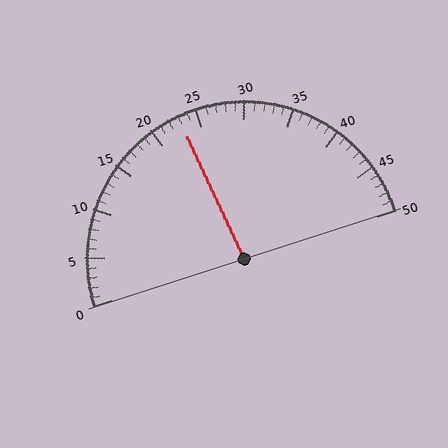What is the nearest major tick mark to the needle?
The nearest major tick mark is 25.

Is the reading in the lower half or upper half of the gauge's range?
The reading is in the lower half of the range (0 to 50).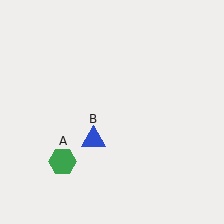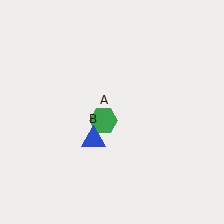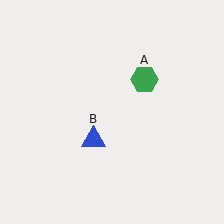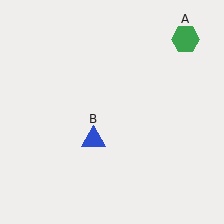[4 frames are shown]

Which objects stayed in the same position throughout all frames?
Blue triangle (object B) remained stationary.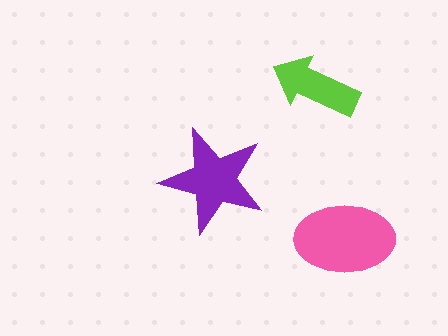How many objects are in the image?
There are 3 objects in the image.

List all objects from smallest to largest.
The lime arrow, the purple star, the pink ellipse.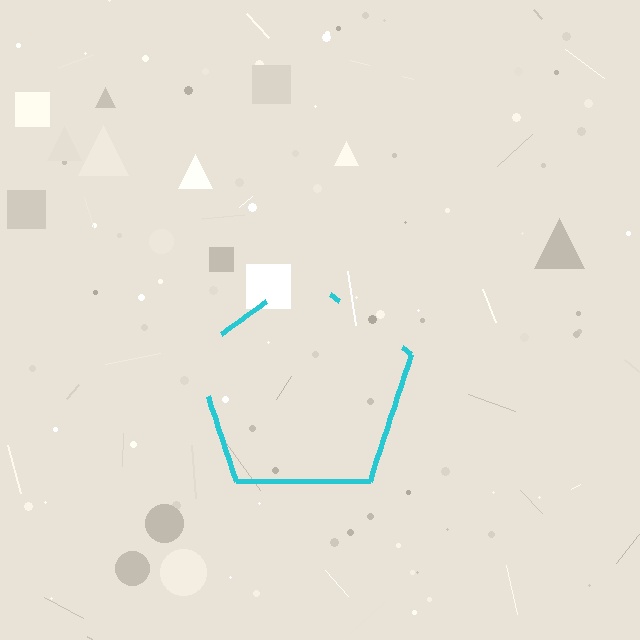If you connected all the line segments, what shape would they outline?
They would outline a pentagon.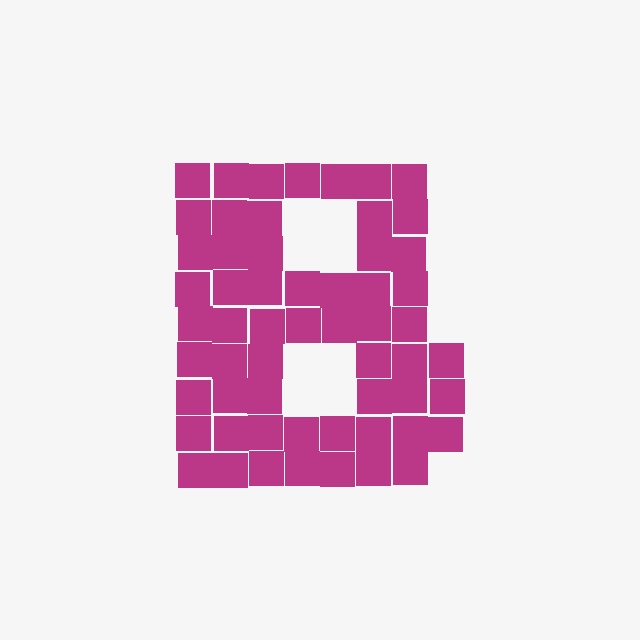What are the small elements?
The small elements are squares.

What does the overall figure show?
The overall figure shows the letter B.